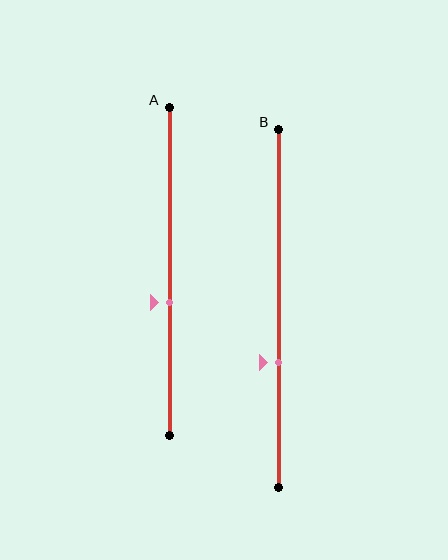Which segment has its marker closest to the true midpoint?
Segment A has its marker closest to the true midpoint.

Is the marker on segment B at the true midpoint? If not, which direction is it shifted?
No, the marker on segment B is shifted downward by about 15% of the segment length.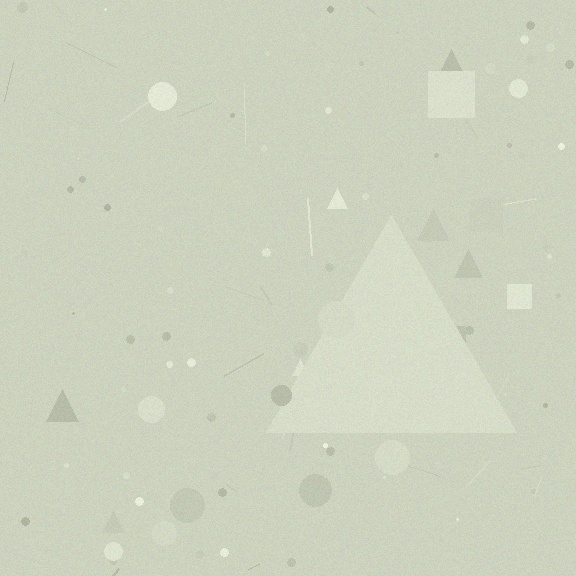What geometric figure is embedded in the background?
A triangle is embedded in the background.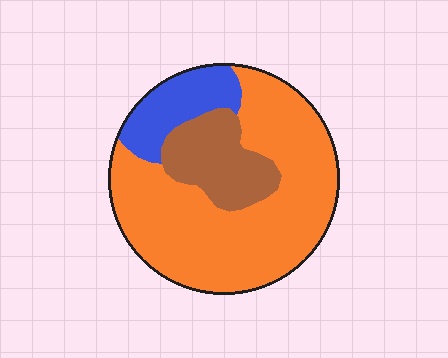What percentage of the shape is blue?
Blue covers roughly 15% of the shape.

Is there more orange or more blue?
Orange.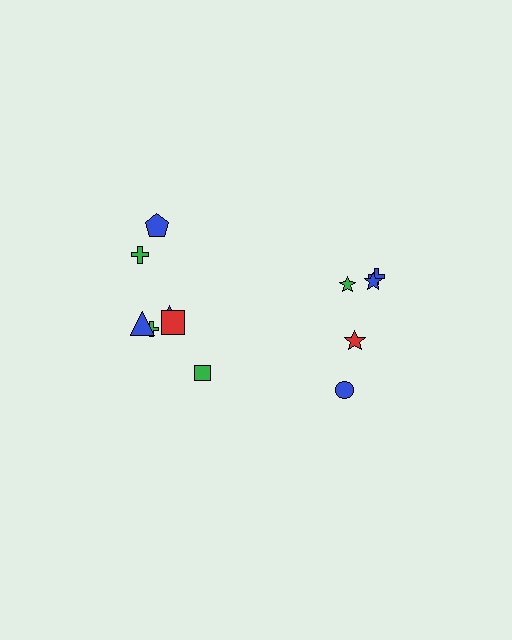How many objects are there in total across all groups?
There are 12 objects.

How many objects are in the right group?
There are 5 objects.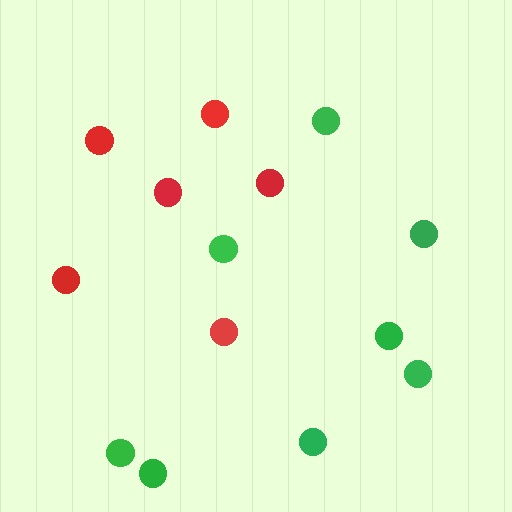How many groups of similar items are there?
There are 2 groups: one group of green circles (8) and one group of red circles (6).